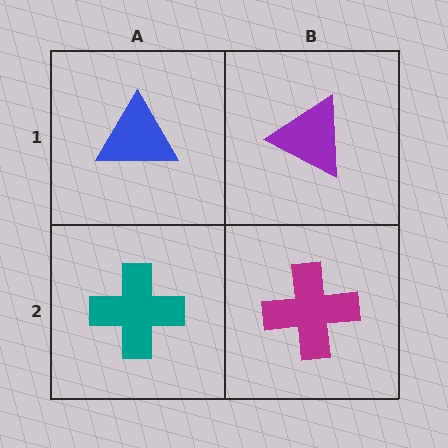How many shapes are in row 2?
2 shapes.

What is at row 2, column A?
A teal cross.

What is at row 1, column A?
A blue triangle.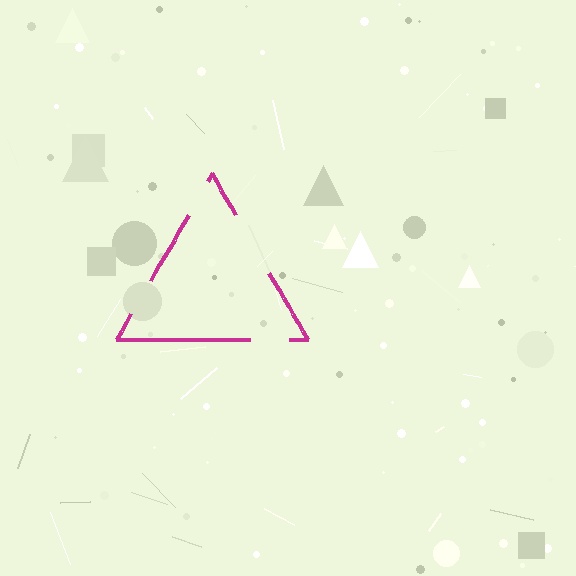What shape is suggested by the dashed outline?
The dashed outline suggests a triangle.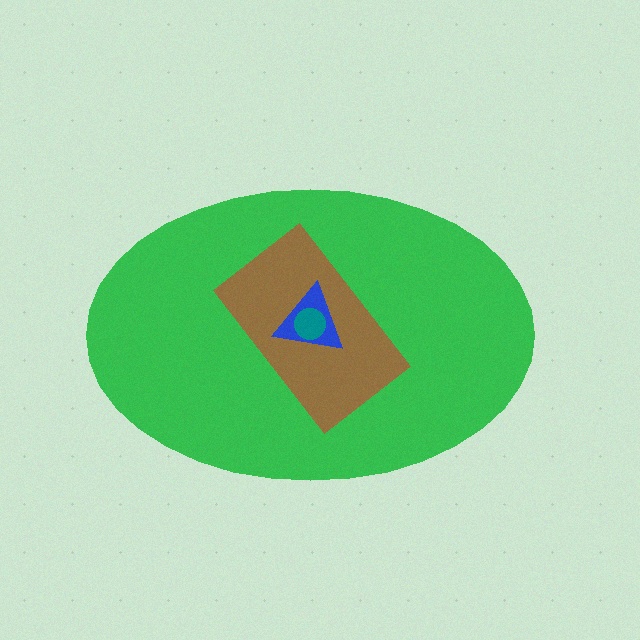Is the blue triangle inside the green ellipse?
Yes.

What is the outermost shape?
The green ellipse.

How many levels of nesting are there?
4.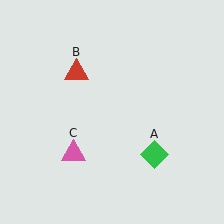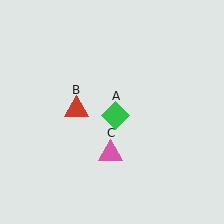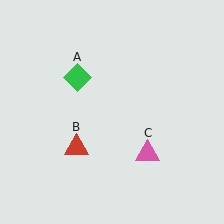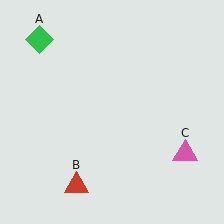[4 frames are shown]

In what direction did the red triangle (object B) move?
The red triangle (object B) moved down.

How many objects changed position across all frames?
3 objects changed position: green diamond (object A), red triangle (object B), pink triangle (object C).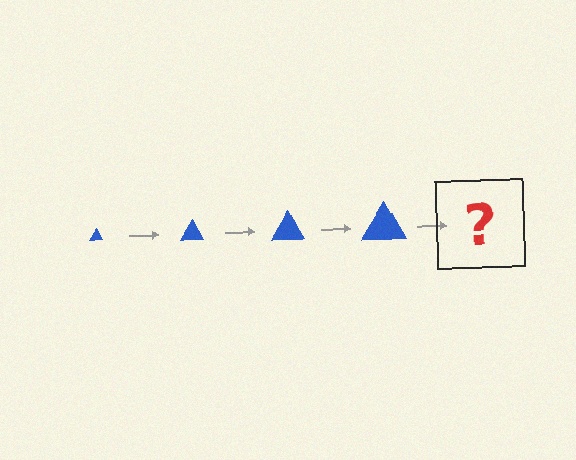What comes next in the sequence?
The next element should be a blue triangle, larger than the previous one.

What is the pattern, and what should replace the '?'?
The pattern is that the triangle gets progressively larger each step. The '?' should be a blue triangle, larger than the previous one.